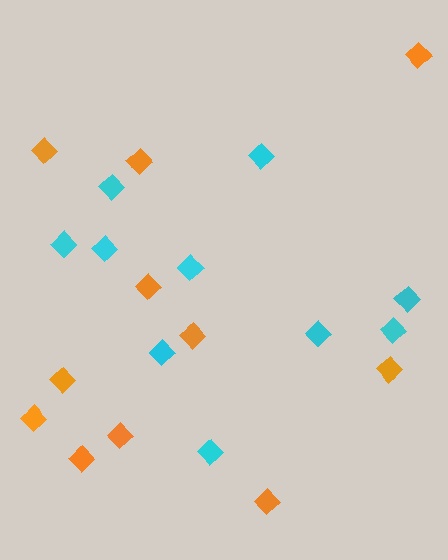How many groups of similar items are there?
There are 2 groups: one group of orange diamonds (11) and one group of cyan diamonds (10).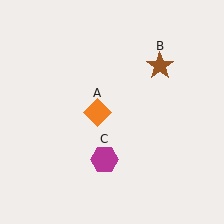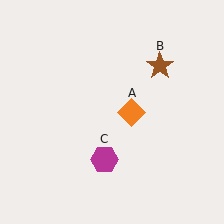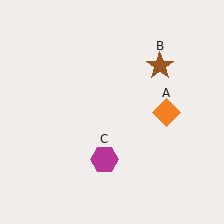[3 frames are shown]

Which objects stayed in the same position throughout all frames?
Brown star (object B) and magenta hexagon (object C) remained stationary.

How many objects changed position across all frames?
1 object changed position: orange diamond (object A).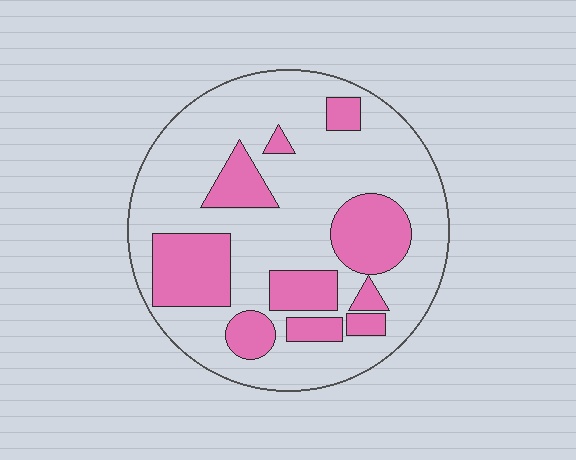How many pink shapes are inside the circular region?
10.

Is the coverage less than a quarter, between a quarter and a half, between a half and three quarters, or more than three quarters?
Between a quarter and a half.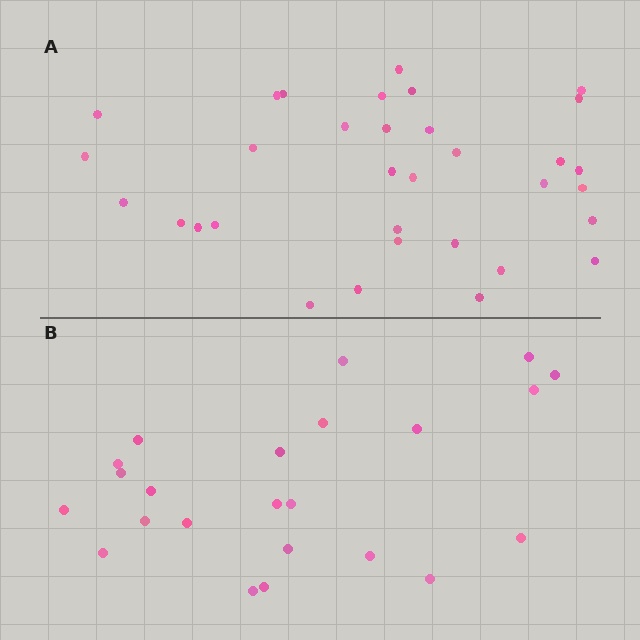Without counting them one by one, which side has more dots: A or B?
Region A (the top region) has more dots.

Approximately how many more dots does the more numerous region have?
Region A has roughly 10 or so more dots than region B.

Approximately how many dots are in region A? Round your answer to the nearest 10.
About 30 dots. (The exact count is 33, which rounds to 30.)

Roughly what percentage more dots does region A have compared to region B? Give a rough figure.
About 45% more.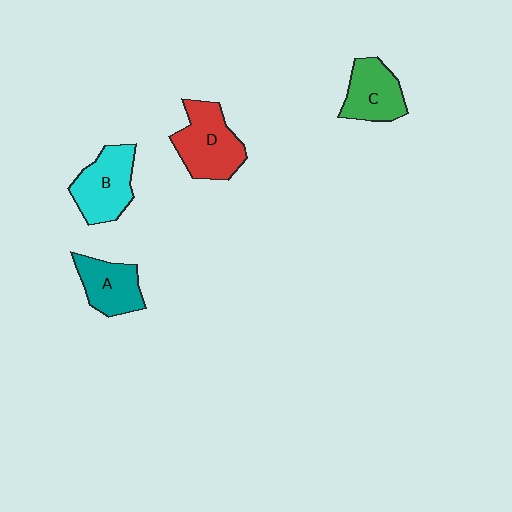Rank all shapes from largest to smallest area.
From largest to smallest: D (red), B (cyan), C (green), A (teal).